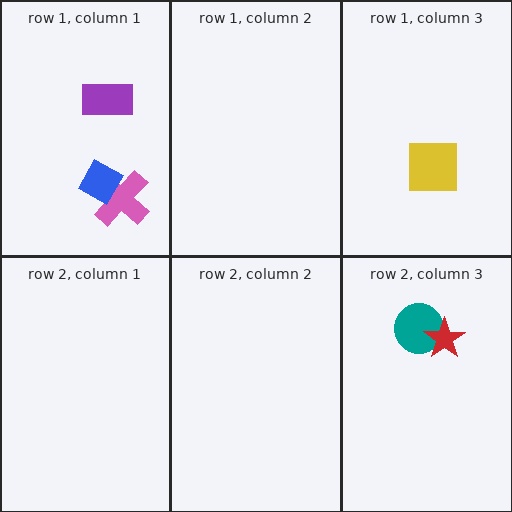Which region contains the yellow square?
The row 1, column 3 region.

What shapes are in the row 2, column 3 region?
The teal circle, the red star.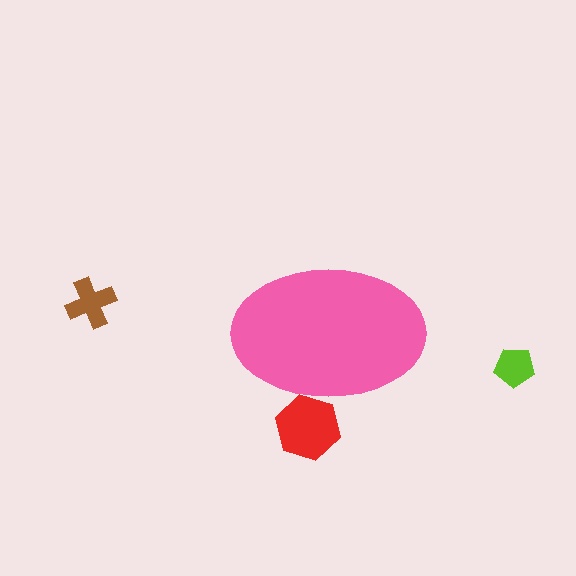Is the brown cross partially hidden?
No, the brown cross is fully visible.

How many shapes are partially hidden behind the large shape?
1 shape is partially hidden.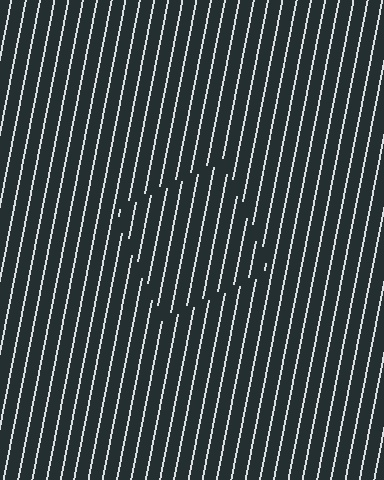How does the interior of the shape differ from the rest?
The interior of the shape contains the same grating, shifted by half a period — the contour is defined by the phase discontinuity where line-ends from the inner and outer gratings abut.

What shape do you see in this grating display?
An illusory square. The interior of the shape contains the same grating, shifted by half a period — the contour is defined by the phase discontinuity where line-ends from the inner and outer gratings abut.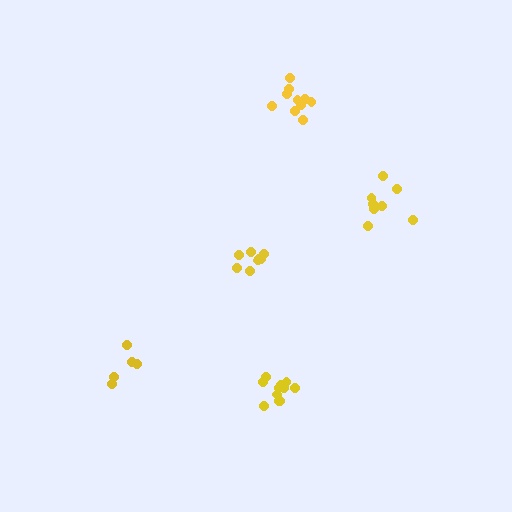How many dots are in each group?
Group 1: 8 dots, Group 2: 10 dots, Group 3: 11 dots, Group 4: 5 dots, Group 5: 8 dots (42 total).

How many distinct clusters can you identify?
There are 5 distinct clusters.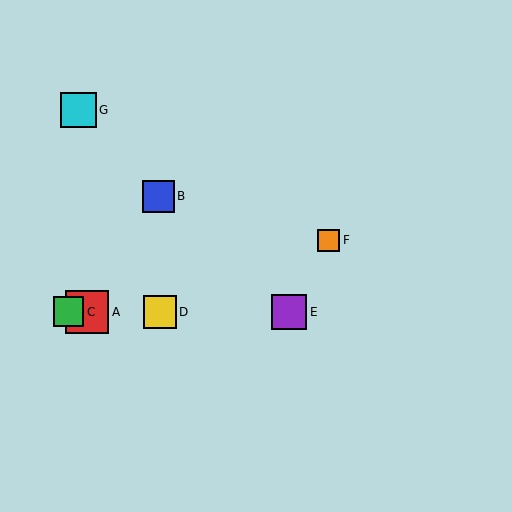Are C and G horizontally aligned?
No, C is at y≈312 and G is at y≈110.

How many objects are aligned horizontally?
4 objects (A, C, D, E) are aligned horizontally.